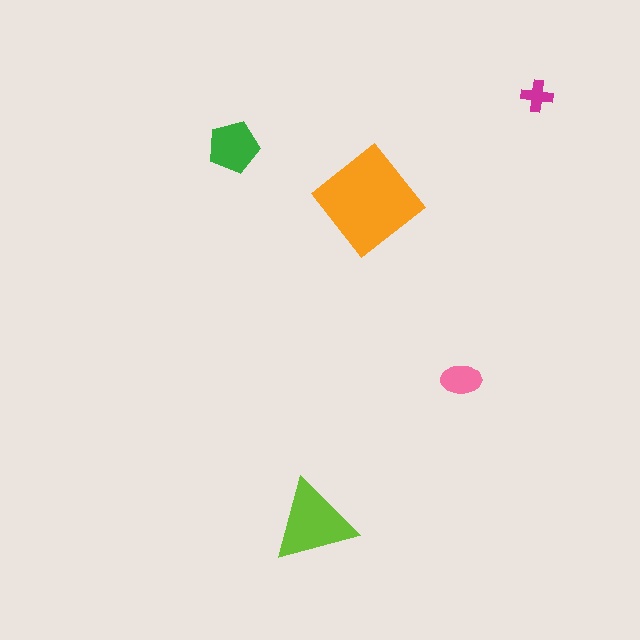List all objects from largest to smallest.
The orange diamond, the lime triangle, the green pentagon, the pink ellipse, the magenta cross.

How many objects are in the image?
There are 5 objects in the image.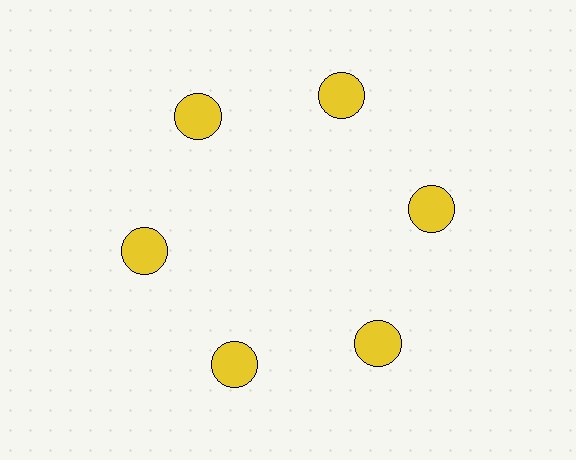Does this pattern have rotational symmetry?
Yes, this pattern has 6-fold rotational symmetry. It looks the same after rotating 60 degrees around the center.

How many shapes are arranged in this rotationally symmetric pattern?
There are 6 shapes, arranged in 6 groups of 1.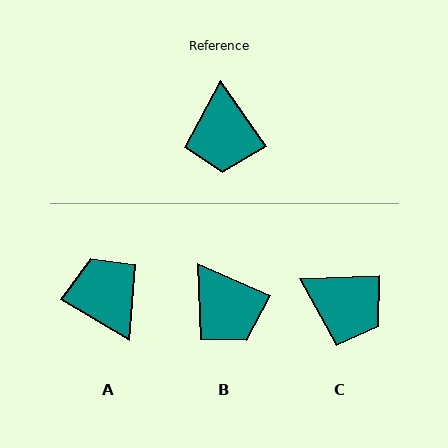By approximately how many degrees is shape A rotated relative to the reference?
Approximately 156 degrees clockwise.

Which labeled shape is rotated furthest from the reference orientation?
A, about 156 degrees away.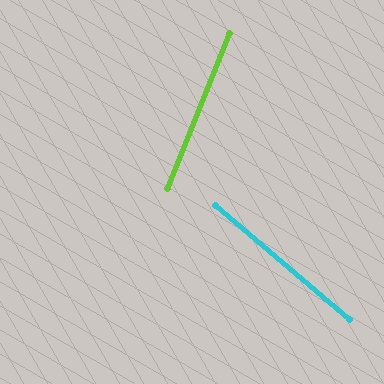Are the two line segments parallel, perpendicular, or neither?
Neither parallel nor perpendicular — they differ by about 71°.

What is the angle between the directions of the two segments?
Approximately 71 degrees.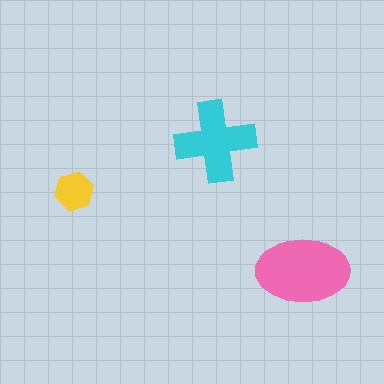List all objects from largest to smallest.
The pink ellipse, the cyan cross, the yellow hexagon.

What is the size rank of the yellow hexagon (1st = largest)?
3rd.